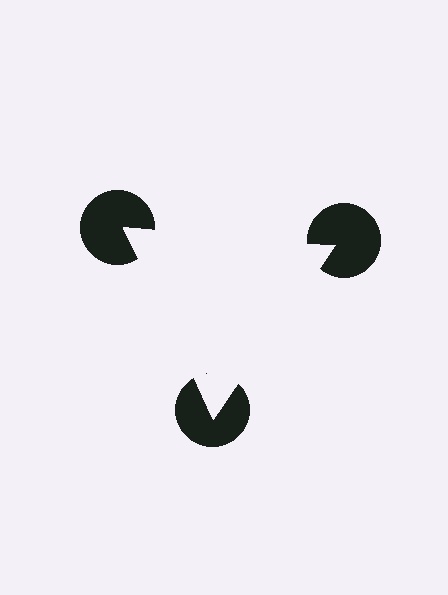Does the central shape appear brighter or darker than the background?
It typically appears slightly brighter than the background, even though no actual brightness change is drawn.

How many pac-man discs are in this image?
There are 3 — one at each vertex of the illusory triangle.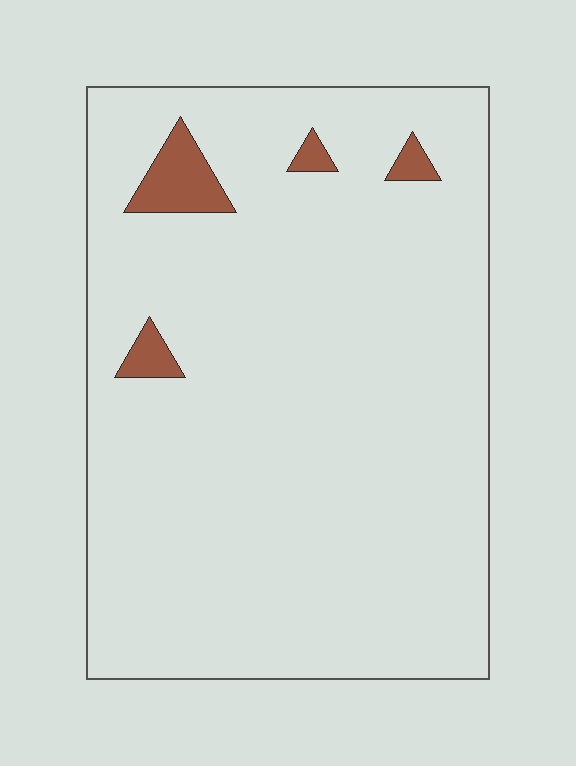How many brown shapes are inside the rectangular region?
4.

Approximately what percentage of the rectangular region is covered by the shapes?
Approximately 5%.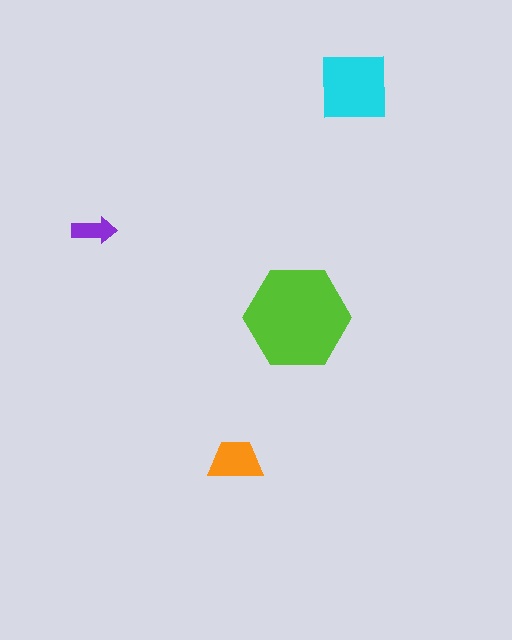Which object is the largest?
The lime hexagon.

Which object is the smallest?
The purple arrow.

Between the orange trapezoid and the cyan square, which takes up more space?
The cyan square.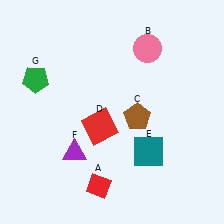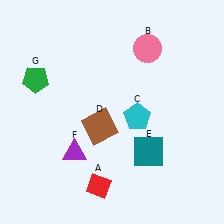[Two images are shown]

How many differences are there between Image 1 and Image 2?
There are 2 differences between the two images.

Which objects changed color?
C changed from brown to cyan. D changed from red to brown.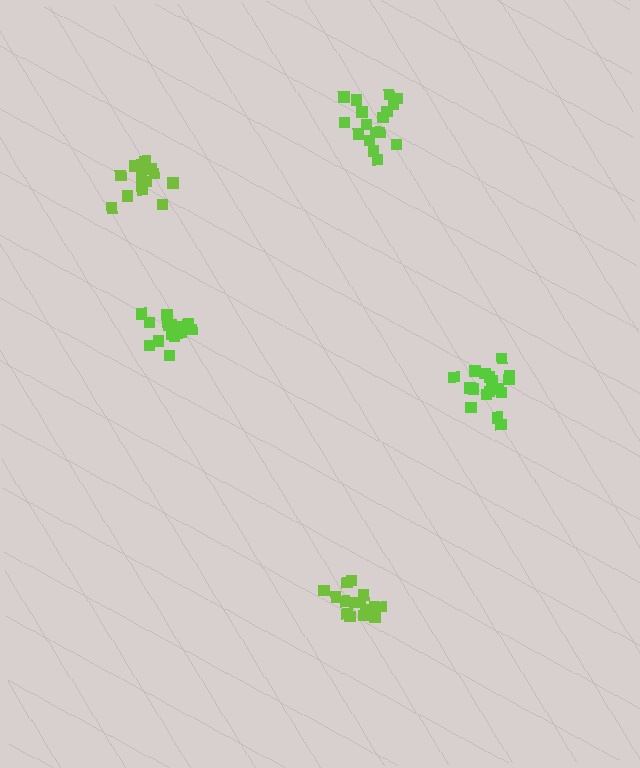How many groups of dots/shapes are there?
There are 5 groups.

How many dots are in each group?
Group 1: 17 dots, Group 2: 18 dots, Group 3: 15 dots, Group 4: 19 dots, Group 5: 15 dots (84 total).